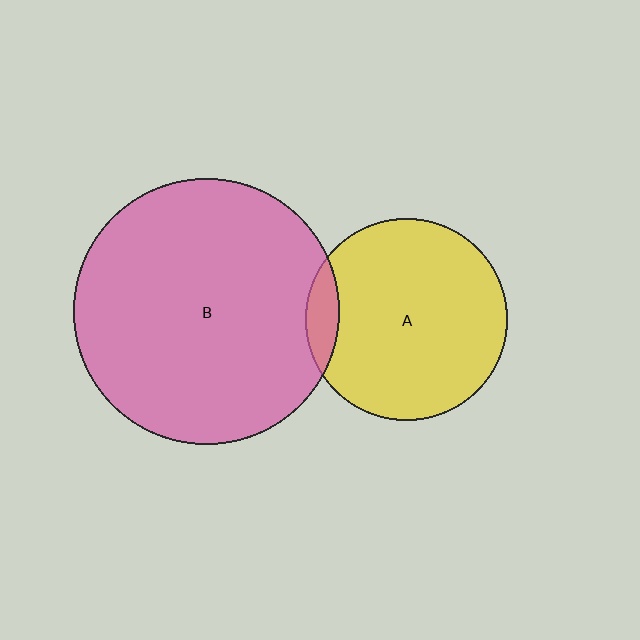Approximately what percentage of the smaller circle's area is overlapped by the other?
Approximately 10%.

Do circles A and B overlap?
Yes.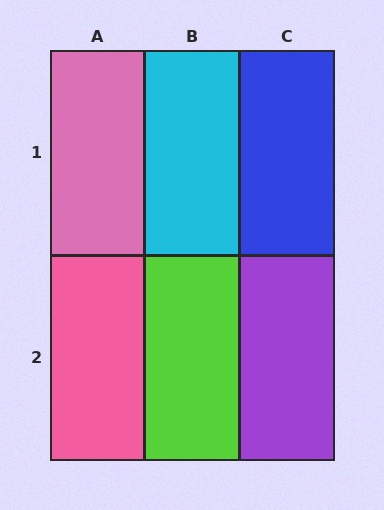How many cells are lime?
1 cell is lime.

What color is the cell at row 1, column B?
Cyan.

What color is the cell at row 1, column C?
Blue.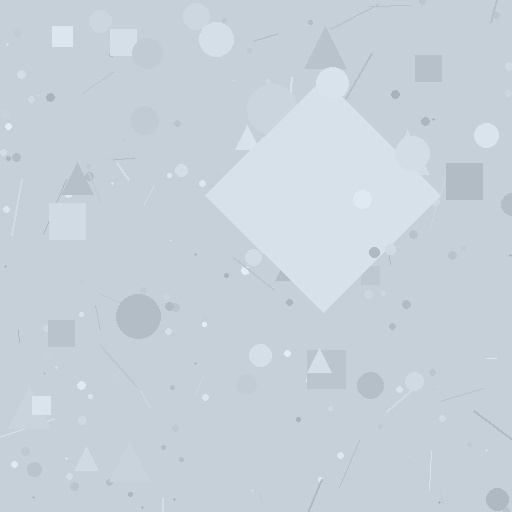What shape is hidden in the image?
A diamond is hidden in the image.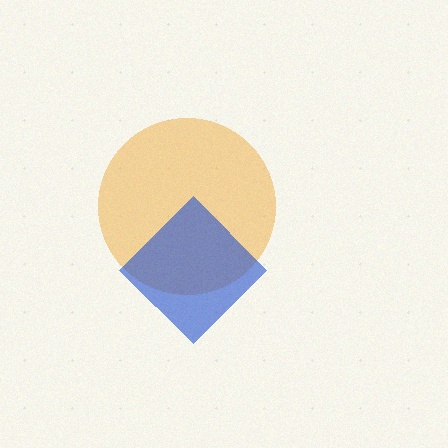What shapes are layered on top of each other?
The layered shapes are: an orange circle, a blue diamond.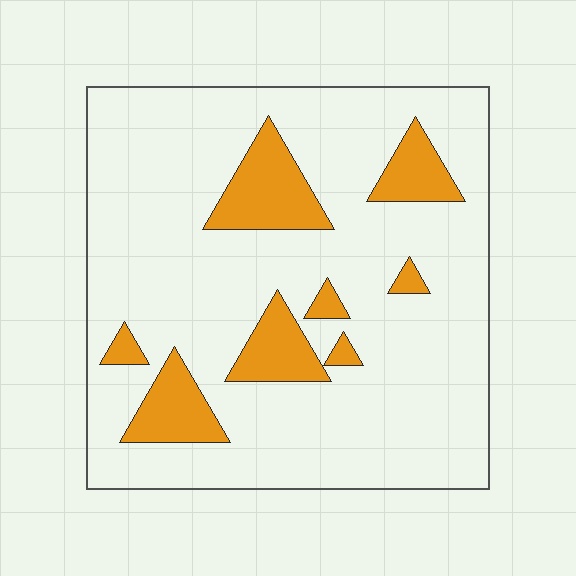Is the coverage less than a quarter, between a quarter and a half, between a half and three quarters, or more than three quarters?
Less than a quarter.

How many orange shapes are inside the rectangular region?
8.